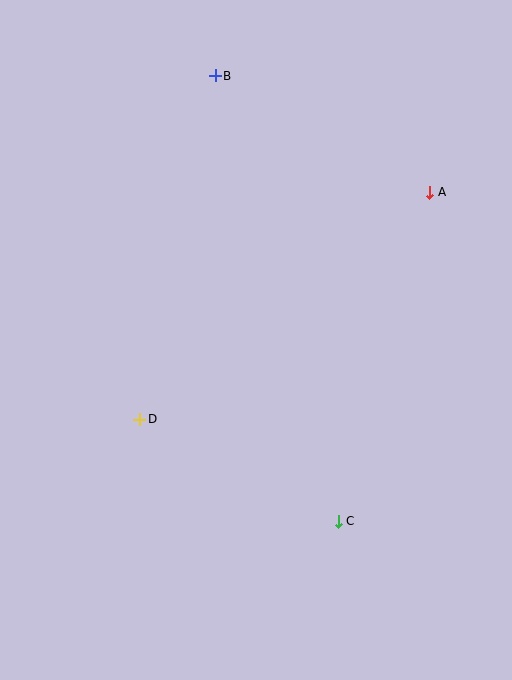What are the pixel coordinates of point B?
Point B is at (215, 76).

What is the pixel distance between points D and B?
The distance between D and B is 352 pixels.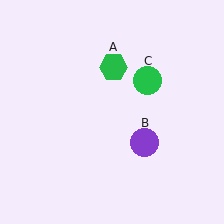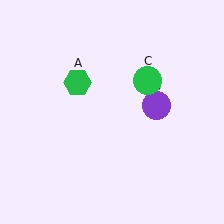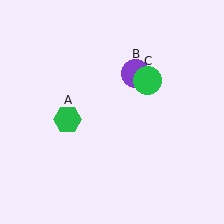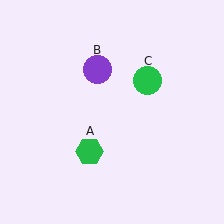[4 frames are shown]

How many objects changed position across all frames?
2 objects changed position: green hexagon (object A), purple circle (object B).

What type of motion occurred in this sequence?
The green hexagon (object A), purple circle (object B) rotated counterclockwise around the center of the scene.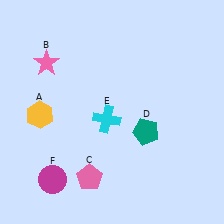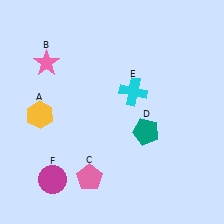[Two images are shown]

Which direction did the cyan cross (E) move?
The cyan cross (E) moved up.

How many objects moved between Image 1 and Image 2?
1 object moved between the two images.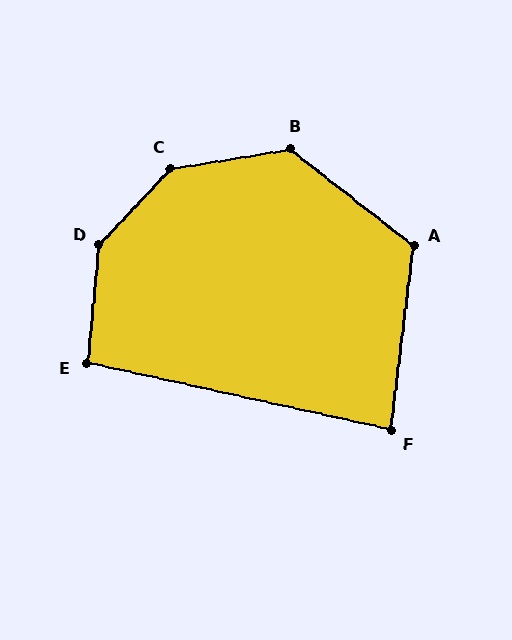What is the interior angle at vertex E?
Approximately 97 degrees (obtuse).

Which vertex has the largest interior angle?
D, at approximately 142 degrees.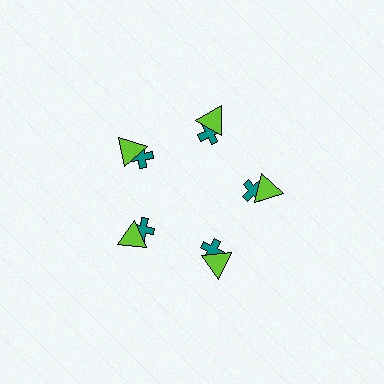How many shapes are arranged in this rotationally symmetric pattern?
There are 10 shapes, arranged in 5 groups of 2.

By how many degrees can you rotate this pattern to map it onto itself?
The pattern maps onto itself every 72 degrees of rotation.